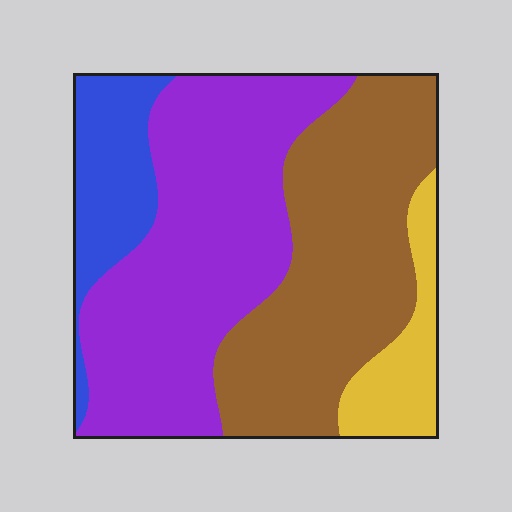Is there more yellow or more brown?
Brown.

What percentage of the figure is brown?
Brown covers about 35% of the figure.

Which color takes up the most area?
Purple, at roughly 40%.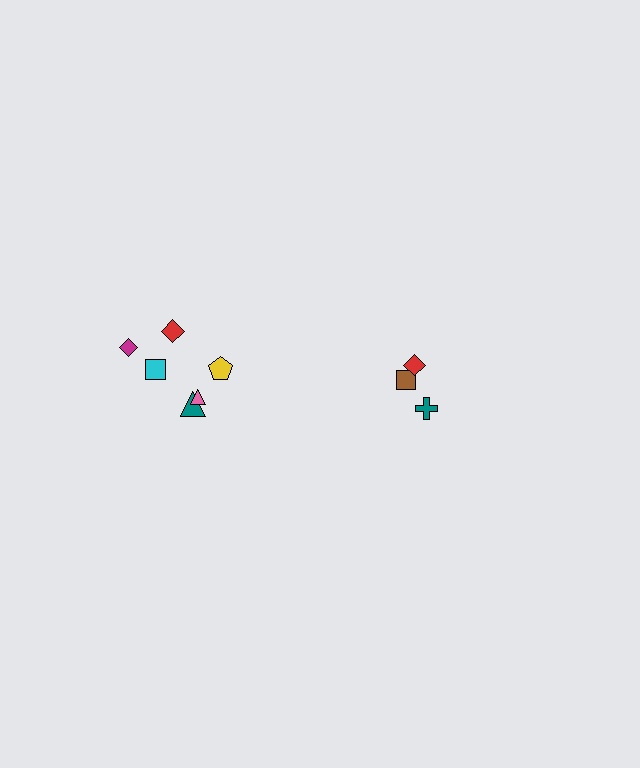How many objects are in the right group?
There are 3 objects.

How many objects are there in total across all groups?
There are 9 objects.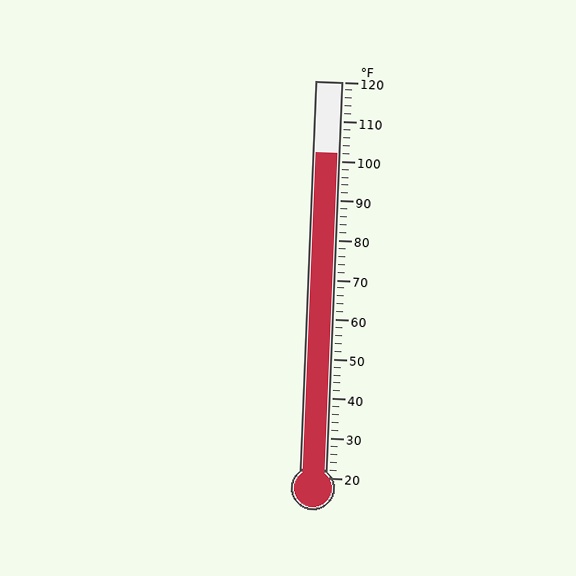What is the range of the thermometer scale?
The thermometer scale ranges from 20°F to 120°F.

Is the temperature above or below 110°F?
The temperature is below 110°F.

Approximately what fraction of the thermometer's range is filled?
The thermometer is filled to approximately 80% of its range.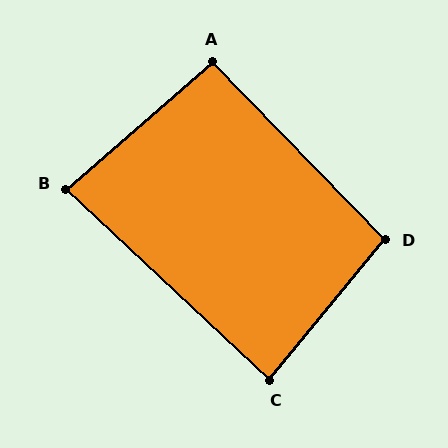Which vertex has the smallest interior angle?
B, at approximately 84 degrees.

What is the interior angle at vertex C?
Approximately 86 degrees (approximately right).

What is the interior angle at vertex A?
Approximately 94 degrees (approximately right).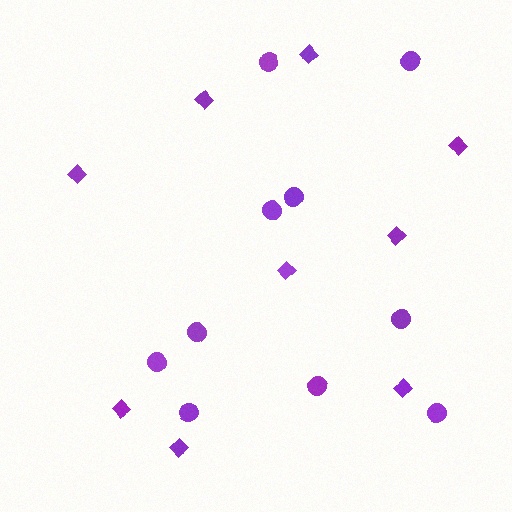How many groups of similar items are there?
There are 2 groups: one group of diamonds (9) and one group of circles (10).